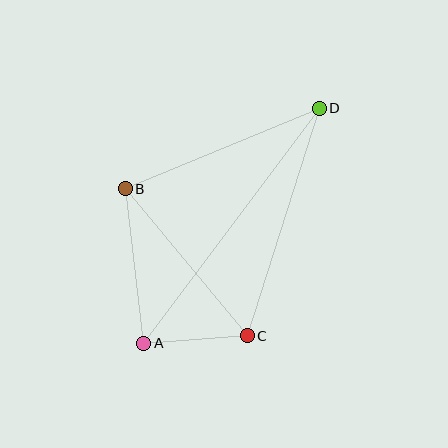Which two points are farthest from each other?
Points A and D are farthest from each other.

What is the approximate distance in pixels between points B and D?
The distance between B and D is approximately 210 pixels.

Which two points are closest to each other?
Points A and C are closest to each other.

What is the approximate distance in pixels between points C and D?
The distance between C and D is approximately 238 pixels.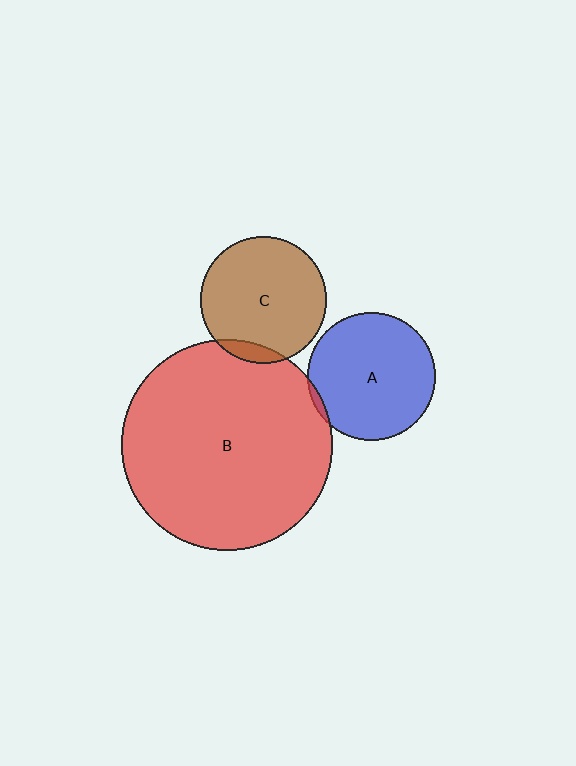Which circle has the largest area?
Circle B (red).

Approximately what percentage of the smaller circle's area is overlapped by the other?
Approximately 5%.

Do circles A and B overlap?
Yes.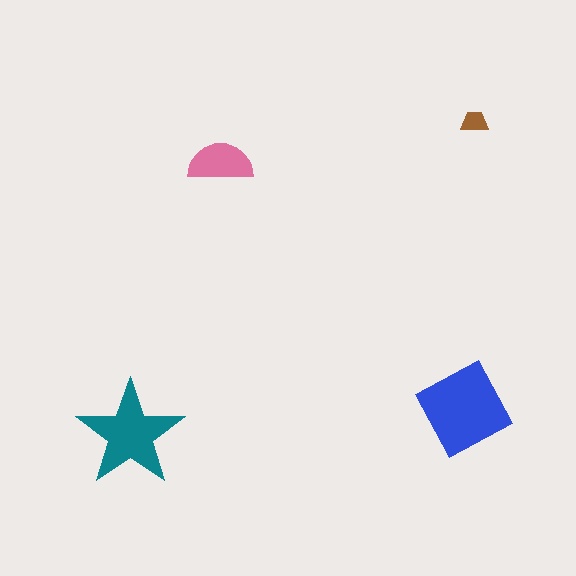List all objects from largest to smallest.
The blue diamond, the teal star, the pink semicircle, the brown trapezoid.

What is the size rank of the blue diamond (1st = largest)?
1st.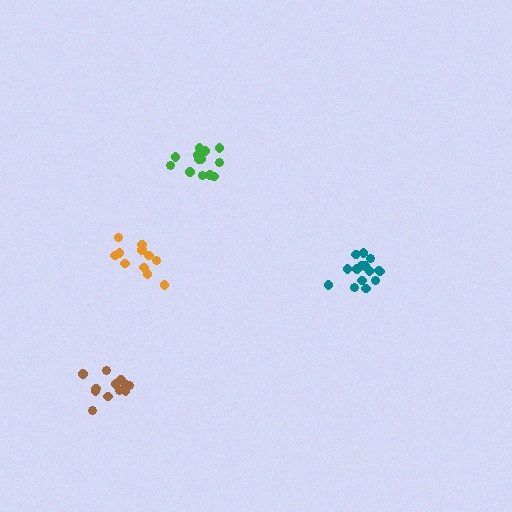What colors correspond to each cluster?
The clusters are colored: brown, green, teal, orange.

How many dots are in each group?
Group 1: 14 dots, Group 2: 14 dots, Group 3: 15 dots, Group 4: 11 dots (54 total).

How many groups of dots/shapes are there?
There are 4 groups.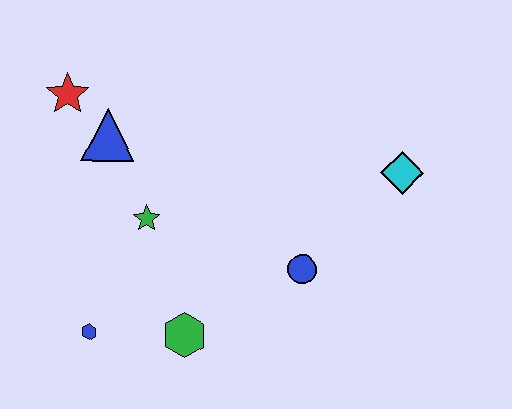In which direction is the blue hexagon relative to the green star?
The blue hexagon is below the green star.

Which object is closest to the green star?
The blue triangle is closest to the green star.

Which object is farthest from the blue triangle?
The cyan diamond is farthest from the blue triangle.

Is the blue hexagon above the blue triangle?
No